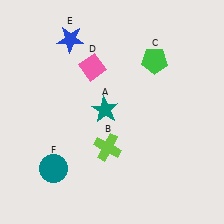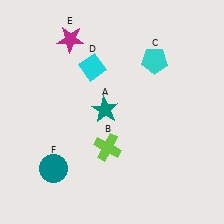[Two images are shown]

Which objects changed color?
C changed from green to cyan. D changed from pink to cyan. E changed from blue to magenta.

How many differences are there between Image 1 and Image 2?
There are 3 differences between the two images.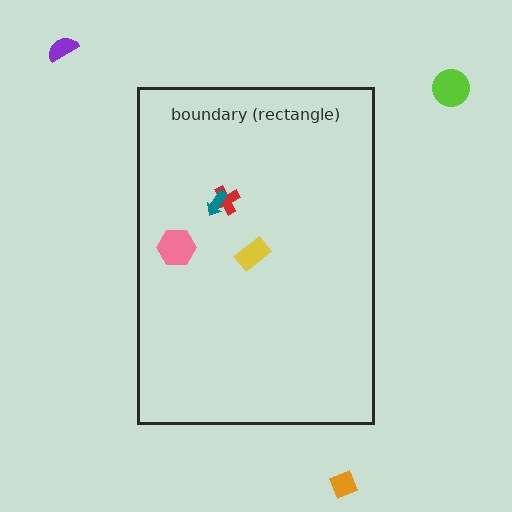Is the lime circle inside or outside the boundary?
Outside.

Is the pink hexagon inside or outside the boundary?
Inside.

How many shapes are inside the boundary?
4 inside, 3 outside.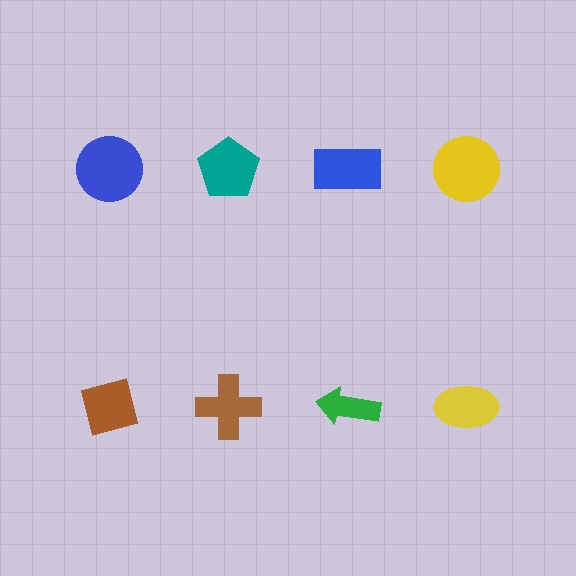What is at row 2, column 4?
A yellow ellipse.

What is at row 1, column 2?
A teal pentagon.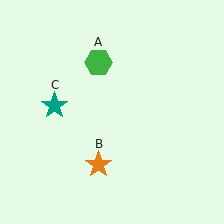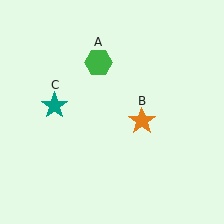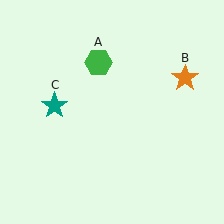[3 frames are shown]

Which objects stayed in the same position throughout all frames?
Green hexagon (object A) and teal star (object C) remained stationary.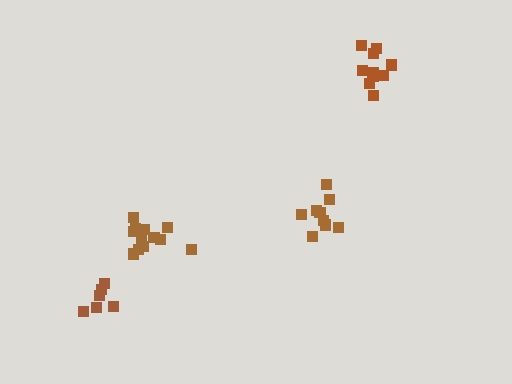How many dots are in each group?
Group 1: 12 dots, Group 2: 11 dots, Group 3: 9 dots, Group 4: 6 dots (38 total).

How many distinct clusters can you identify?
There are 4 distinct clusters.